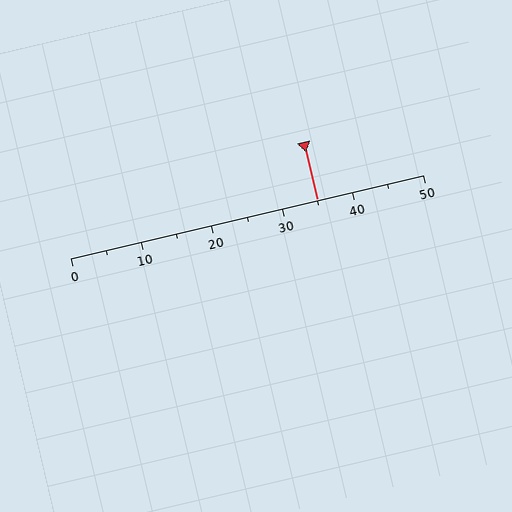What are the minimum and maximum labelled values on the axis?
The axis runs from 0 to 50.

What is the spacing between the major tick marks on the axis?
The major ticks are spaced 10 apart.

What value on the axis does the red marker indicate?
The marker indicates approximately 35.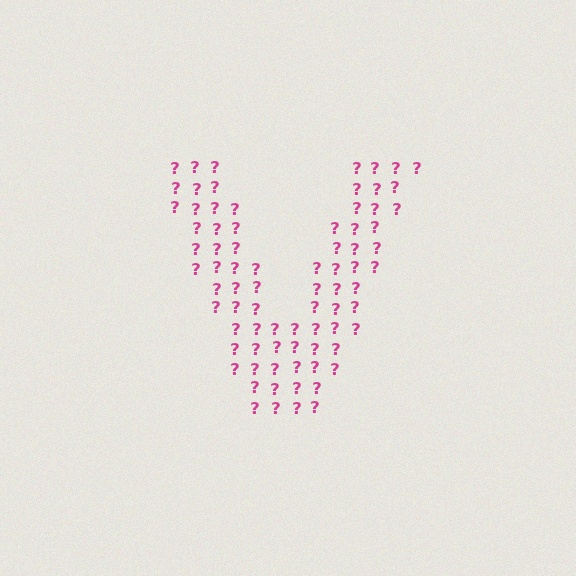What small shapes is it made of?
It is made of small question marks.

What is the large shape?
The large shape is the letter V.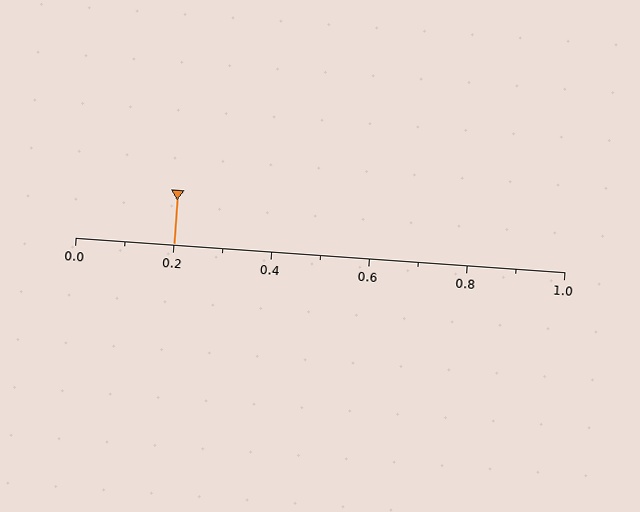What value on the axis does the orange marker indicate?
The marker indicates approximately 0.2.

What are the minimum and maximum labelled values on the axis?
The axis runs from 0.0 to 1.0.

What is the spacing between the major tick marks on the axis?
The major ticks are spaced 0.2 apart.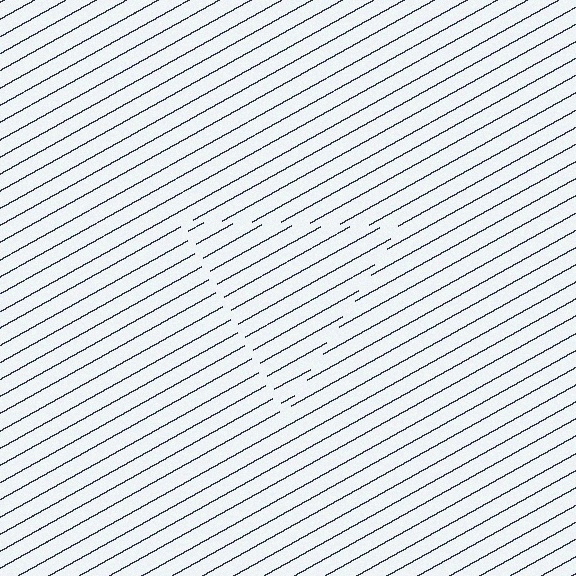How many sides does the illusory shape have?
3 sides — the line-ends trace a triangle.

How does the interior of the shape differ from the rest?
The interior of the shape contains the same grating, shifted by half a period — the contour is defined by the phase discontinuity where line-ends from the inner and outer gratings abut.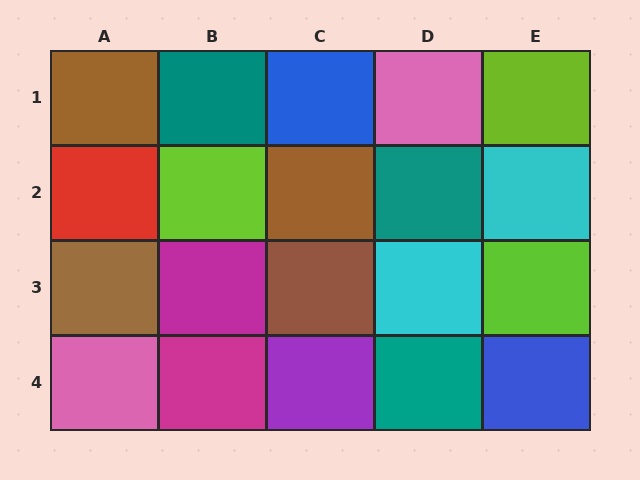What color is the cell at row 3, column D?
Cyan.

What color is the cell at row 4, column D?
Teal.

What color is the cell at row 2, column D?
Teal.